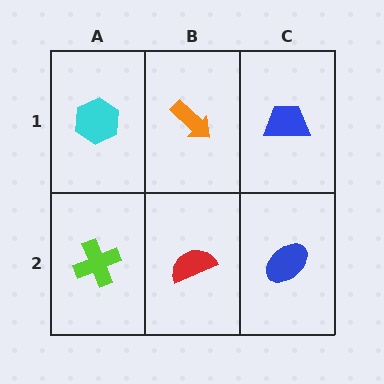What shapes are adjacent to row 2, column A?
A cyan hexagon (row 1, column A), a red semicircle (row 2, column B).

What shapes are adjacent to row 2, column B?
An orange arrow (row 1, column B), a lime cross (row 2, column A), a blue ellipse (row 2, column C).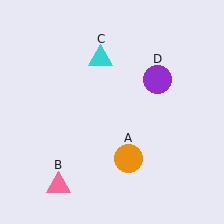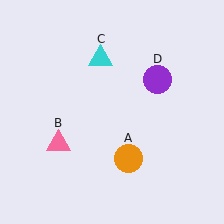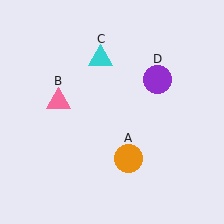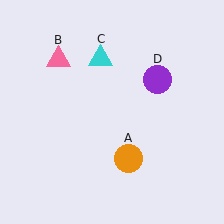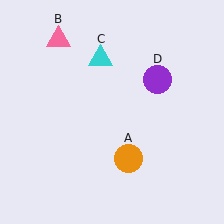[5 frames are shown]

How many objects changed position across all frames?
1 object changed position: pink triangle (object B).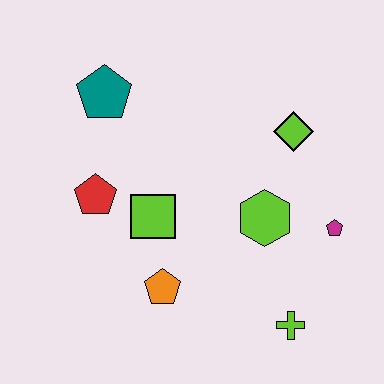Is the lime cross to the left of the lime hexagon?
No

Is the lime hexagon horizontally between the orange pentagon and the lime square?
No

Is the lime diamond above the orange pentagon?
Yes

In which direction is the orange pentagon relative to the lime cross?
The orange pentagon is to the left of the lime cross.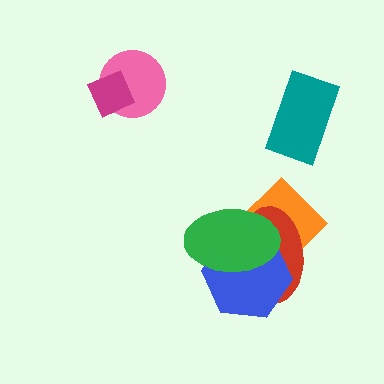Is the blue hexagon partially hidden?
Yes, it is partially covered by another shape.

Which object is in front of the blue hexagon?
The green ellipse is in front of the blue hexagon.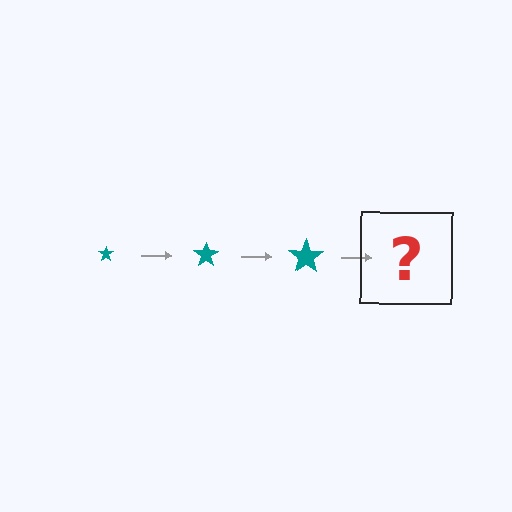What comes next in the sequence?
The next element should be a teal star, larger than the previous one.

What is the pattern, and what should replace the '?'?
The pattern is that the star gets progressively larger each step. The '?' should be a teal star, larger than the previous one.